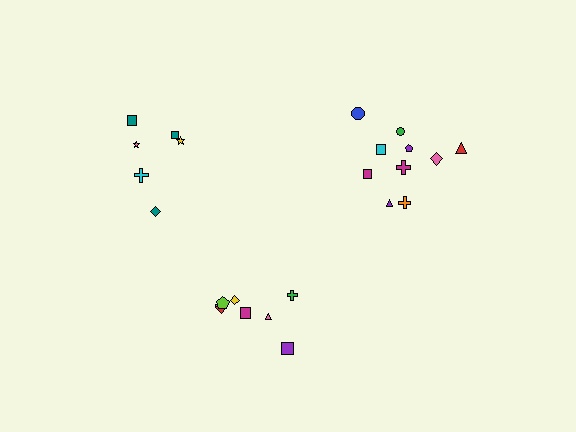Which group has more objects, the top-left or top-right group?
The top-right group.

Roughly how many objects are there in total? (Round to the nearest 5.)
Roughly 25 objects in total.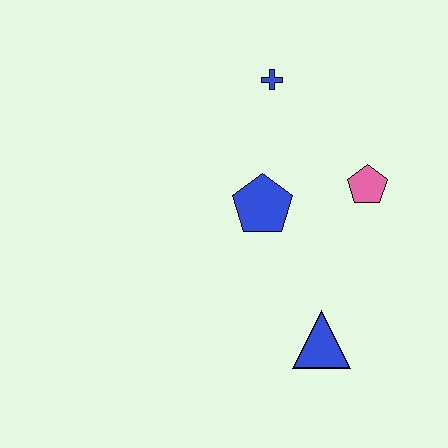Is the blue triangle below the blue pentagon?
Yes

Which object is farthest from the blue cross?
The blue triangle is farthest from the blue cross.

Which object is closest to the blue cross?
The blue pentagon is closest to the blue cross.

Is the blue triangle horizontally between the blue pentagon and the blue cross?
No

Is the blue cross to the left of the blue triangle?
Yes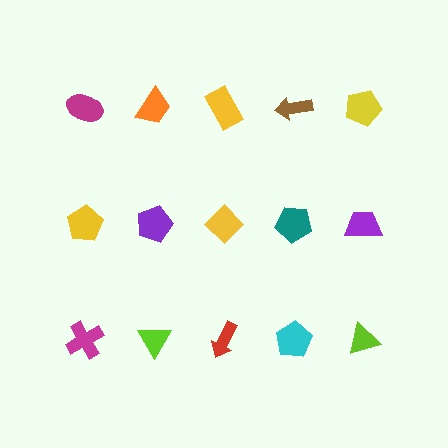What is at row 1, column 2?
An orange trapezoid.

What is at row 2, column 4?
A teal pentagon.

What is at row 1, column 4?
A brown arrow.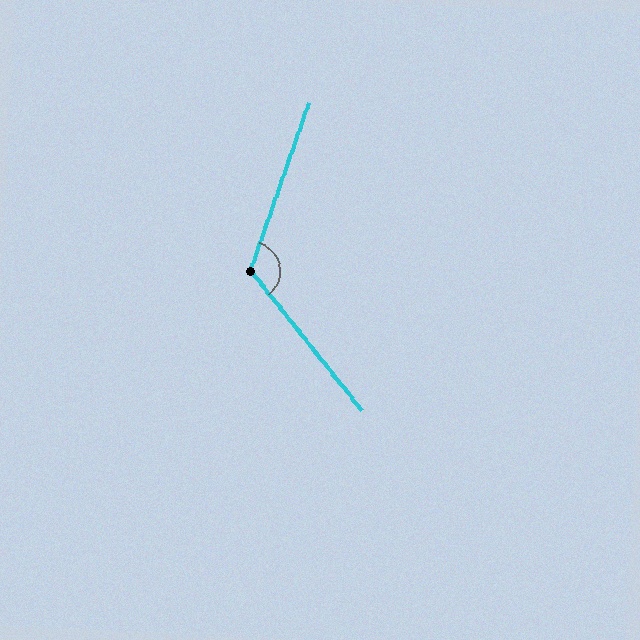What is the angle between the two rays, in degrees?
Approximately 122 degrees.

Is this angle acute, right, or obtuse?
It is obtuse.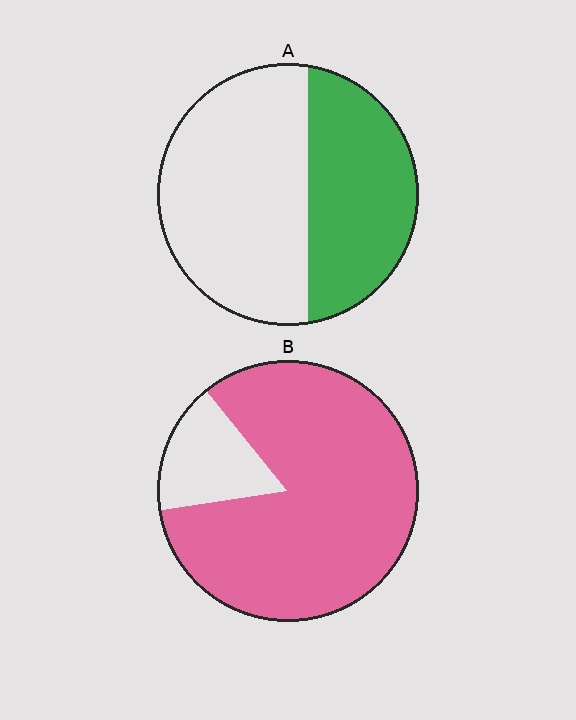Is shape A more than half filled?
No.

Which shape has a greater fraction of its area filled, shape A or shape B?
Shape B.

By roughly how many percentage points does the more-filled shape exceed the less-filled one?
By roughly 45 percentage points (B over A).